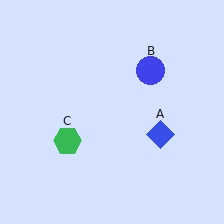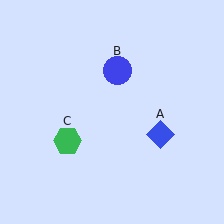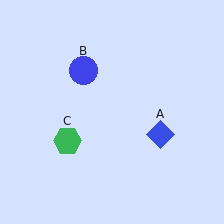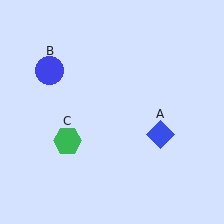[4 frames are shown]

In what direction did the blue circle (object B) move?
The blue circle (object B) moved left.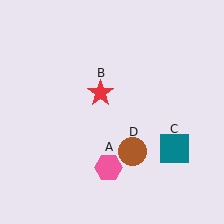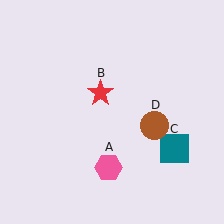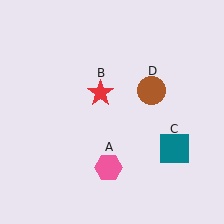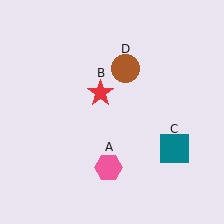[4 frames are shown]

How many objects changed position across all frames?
1 object changed position: brown circle (object D).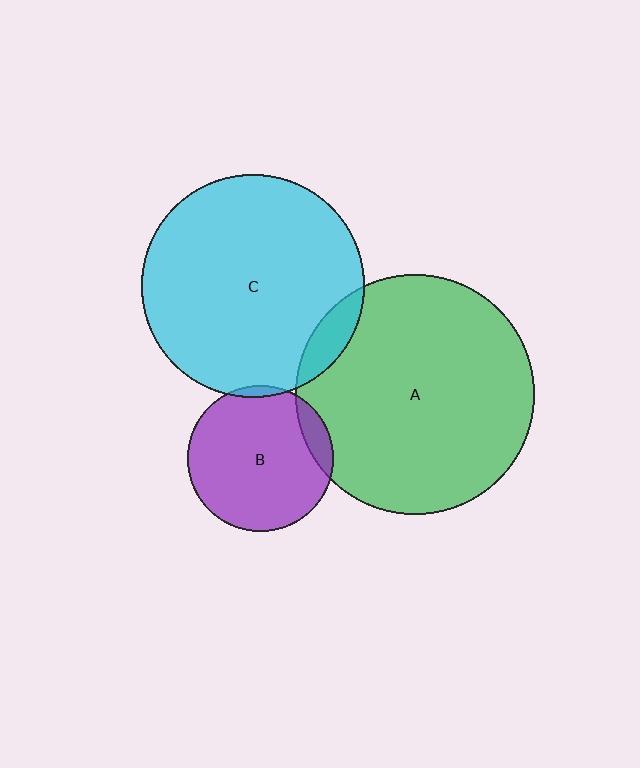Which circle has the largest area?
Circle A (green).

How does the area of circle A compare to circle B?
Approximately 2.7 times.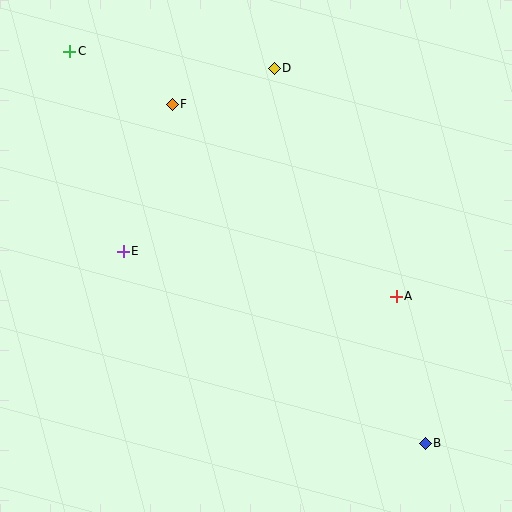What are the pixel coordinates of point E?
Point E is at (123, 251).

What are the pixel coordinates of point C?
Point C is at (70, 51).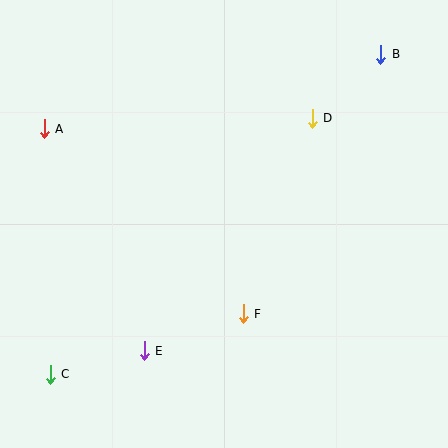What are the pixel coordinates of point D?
Point D is at (312, 118).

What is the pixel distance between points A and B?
The distance between A and B is 344 pixels.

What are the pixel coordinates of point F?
Point F is at (243, 314).